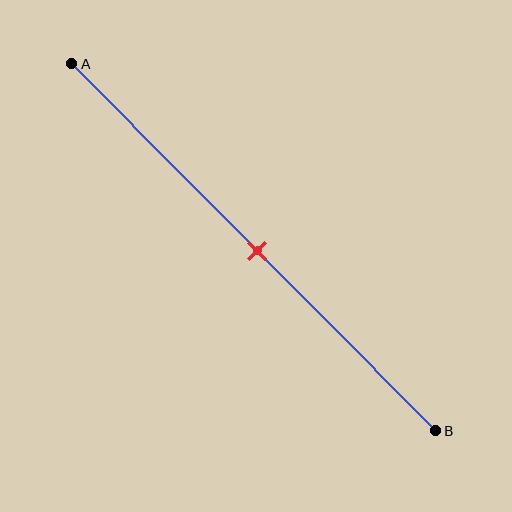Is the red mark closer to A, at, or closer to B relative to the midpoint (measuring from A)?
The red mark is approximately at the midpoint of segment AB.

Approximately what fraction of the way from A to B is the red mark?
The red mark is approximately 50% of the way from A to B.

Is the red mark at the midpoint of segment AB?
Yes, the mark is approximately at the midpoint.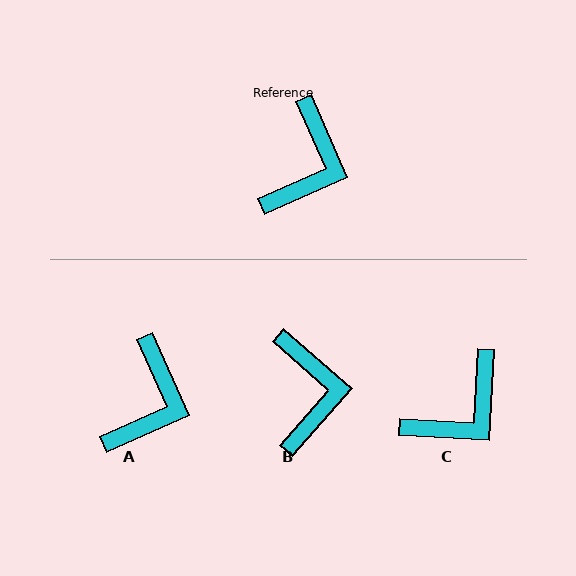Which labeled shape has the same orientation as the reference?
A.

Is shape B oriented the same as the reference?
No, it is off by about 25 degrees.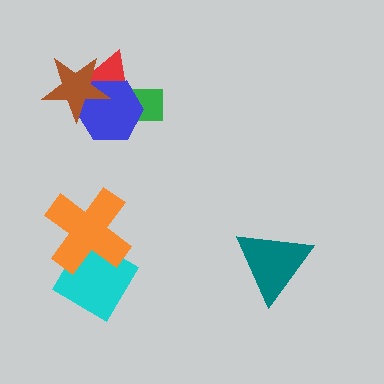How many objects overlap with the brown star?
2 objects overlap with the brown star.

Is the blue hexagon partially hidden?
Yes, it is partially covered by another shape.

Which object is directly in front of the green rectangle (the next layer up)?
The red triangle is directly in front of the green rectangle.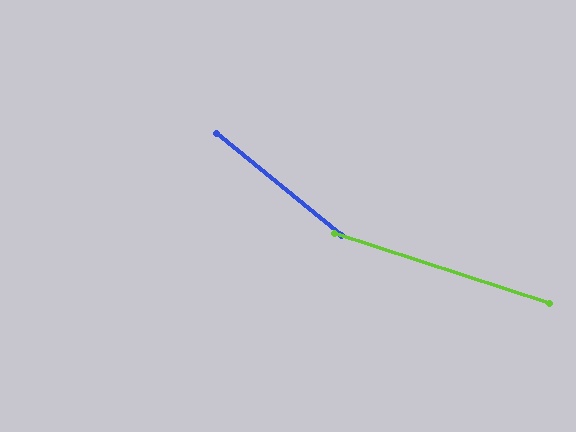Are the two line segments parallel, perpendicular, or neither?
Neither parallel nor perpendicular — they differ by about 21°.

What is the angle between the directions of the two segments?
Approximately 21 degrees.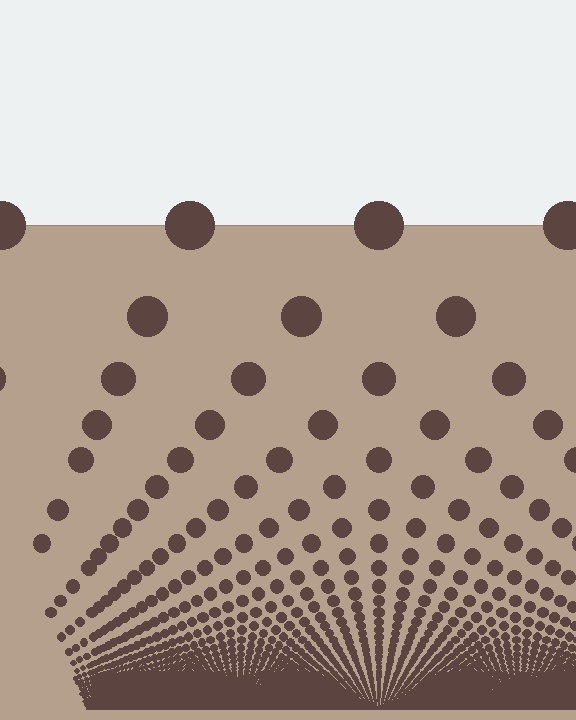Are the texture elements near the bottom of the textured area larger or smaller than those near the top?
Smaller. The gradient is inverted — elements near the bottom are smaller and denser.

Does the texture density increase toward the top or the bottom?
Density increases toward the bottom.